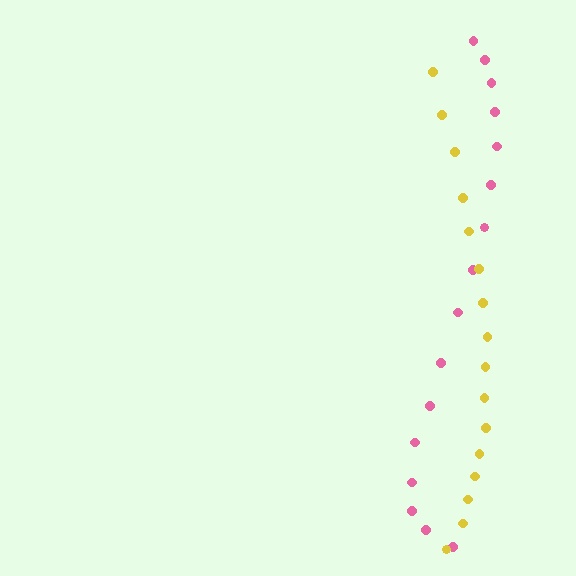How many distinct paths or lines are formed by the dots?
There are 2 distinct paths.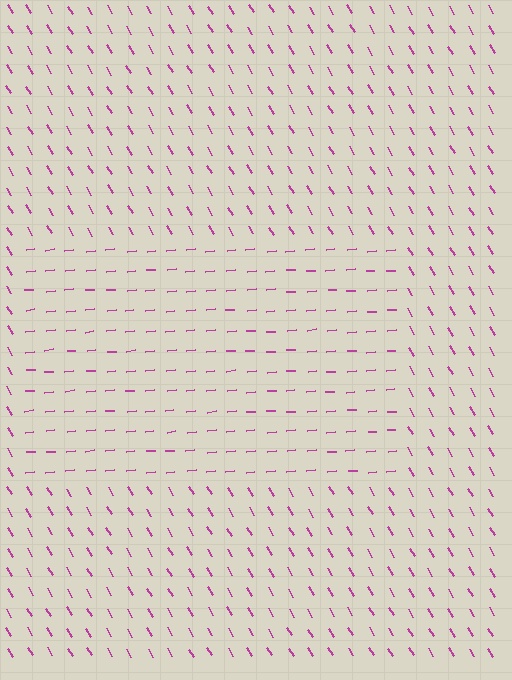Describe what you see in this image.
The image is filled with small magenta line segments. A rectangle region in the image has lines oriented differently from the surrounding lines, creating a visible texture boundary.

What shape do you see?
I see a rectangle.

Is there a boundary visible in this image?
Yes, there is a texture boundary formed by a change in line orientation.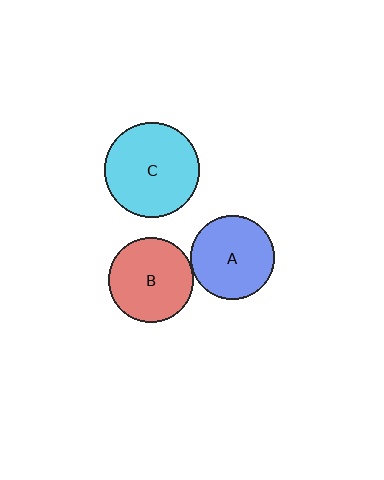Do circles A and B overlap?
Yes.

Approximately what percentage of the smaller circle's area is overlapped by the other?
Approximately 5%.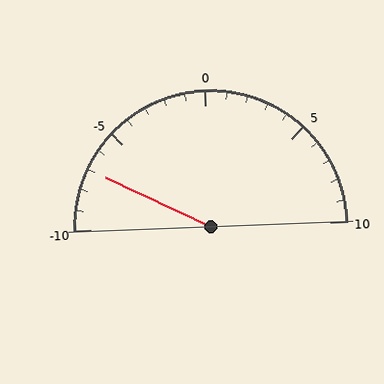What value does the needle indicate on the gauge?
The needle indicates approximately -7.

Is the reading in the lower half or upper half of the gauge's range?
The reading is in the lower half of the range (-10 to 10).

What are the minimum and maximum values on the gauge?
The gauge ranges from -10 to 10.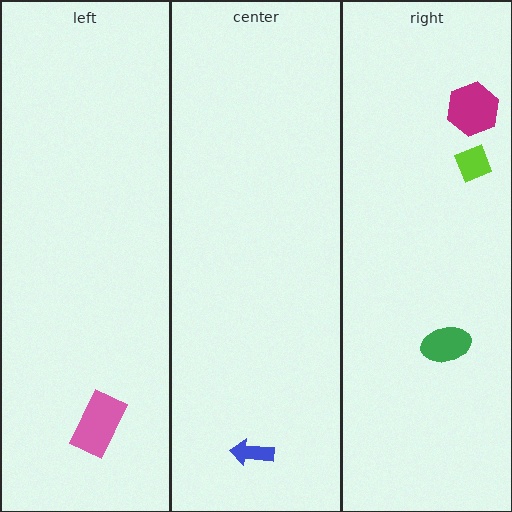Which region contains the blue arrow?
The center region.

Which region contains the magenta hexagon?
The right region.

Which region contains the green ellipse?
The right region.